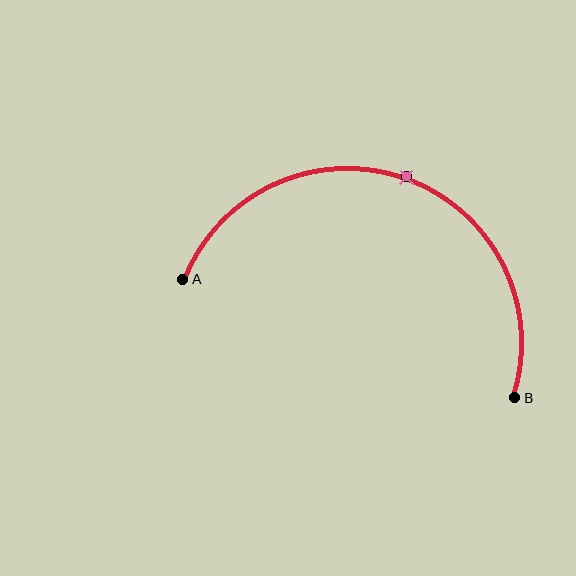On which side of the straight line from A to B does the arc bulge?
The arc bulges above the straight line connecting A and B.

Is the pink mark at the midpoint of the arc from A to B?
Yes. The pink mark lies on the arc at equal arc-length from both A and B — it is the arc midpoint.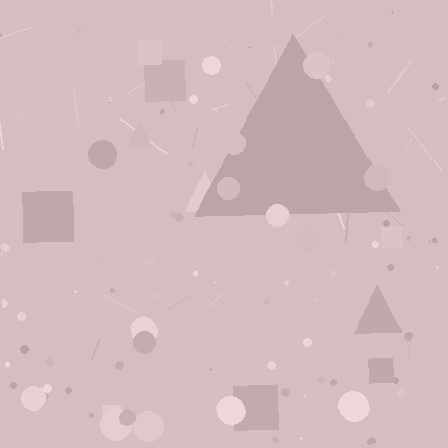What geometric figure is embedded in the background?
A triangle is embedded in the background.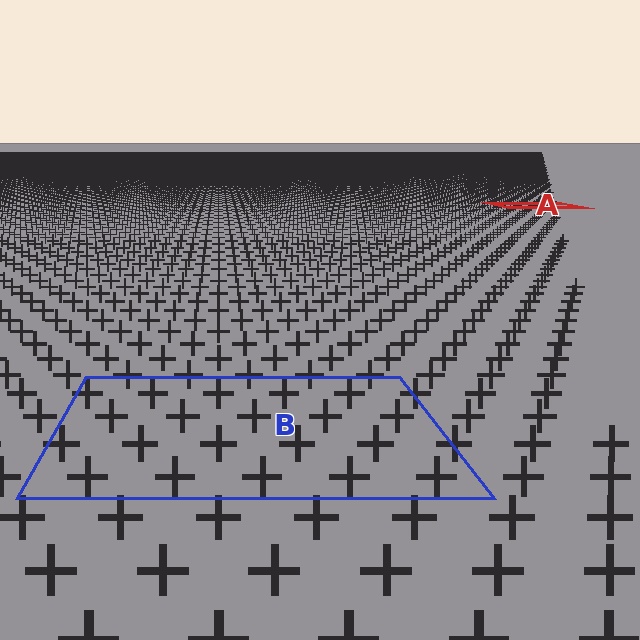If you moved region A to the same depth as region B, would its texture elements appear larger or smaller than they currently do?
They would appear larger. At a closer depth, the same texture elements are projected at a bigger on-screen size.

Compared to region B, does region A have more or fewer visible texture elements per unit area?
Region A has more texture elements per unit area — they are packed more densely because it is farther away.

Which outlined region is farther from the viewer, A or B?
Region A is farther from the viewer — the texture elements inside it appear smaller and more densely packed.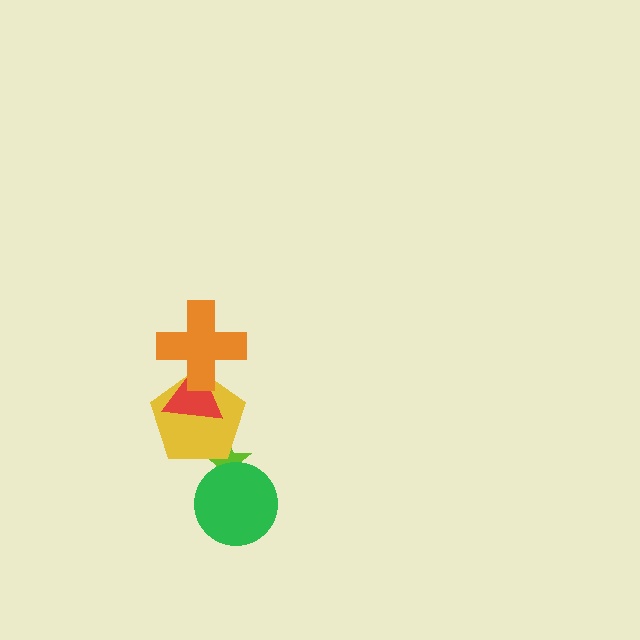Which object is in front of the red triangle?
The orange cross is in front of the red triangle.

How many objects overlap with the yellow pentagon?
3 objects overlap with the yellow pentagon.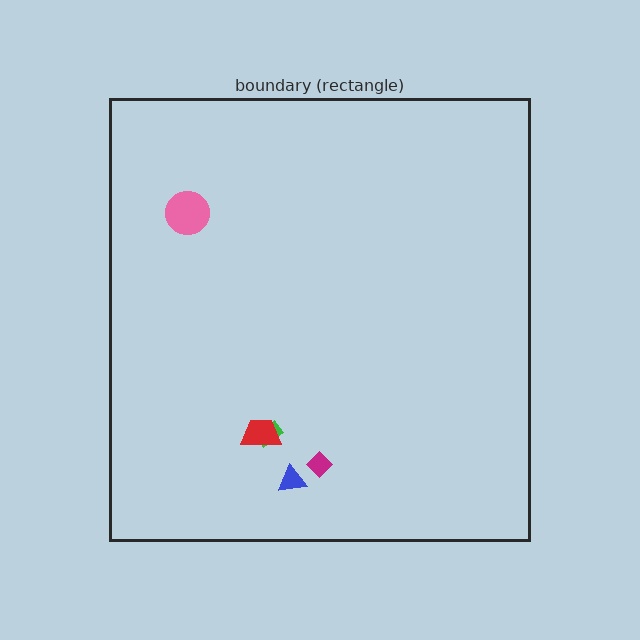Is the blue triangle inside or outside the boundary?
Inside.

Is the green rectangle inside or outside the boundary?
Inside.